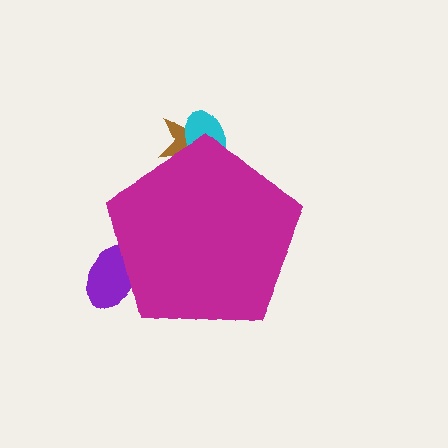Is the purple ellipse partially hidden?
Yes, the purple ellipse is partially hidden behind the magenta pentagon.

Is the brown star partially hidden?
Yes, the brown star is partially hidden behind the magenta pentagon.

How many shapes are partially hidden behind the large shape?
3 shapes are partially hidden.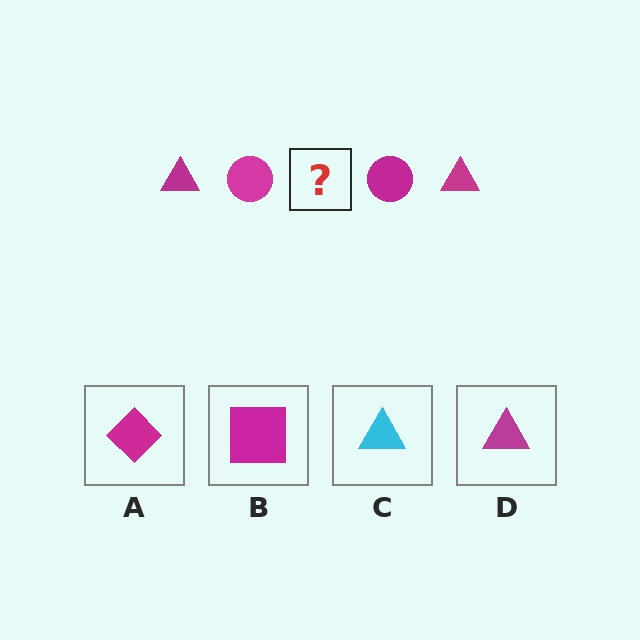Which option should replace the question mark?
Option D.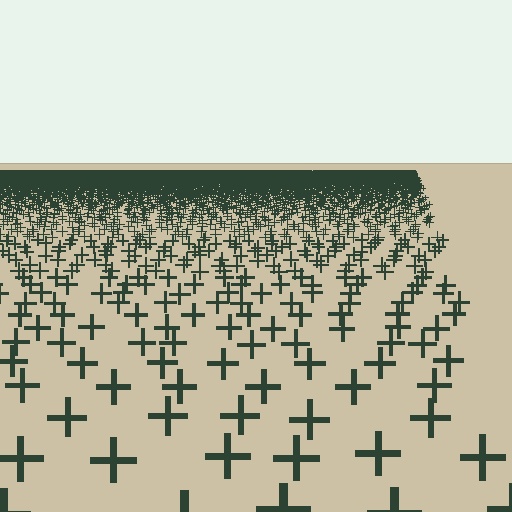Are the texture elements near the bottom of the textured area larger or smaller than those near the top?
Larger. Near the bottom, elements are closer to the viewer and appear at a bigger on-screen size.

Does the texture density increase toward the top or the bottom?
Density increases toward the top.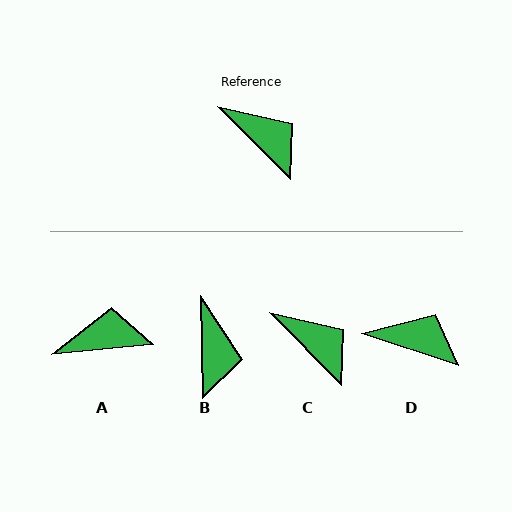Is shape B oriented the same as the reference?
No, it is off by about 44 degrees.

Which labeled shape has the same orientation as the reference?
C.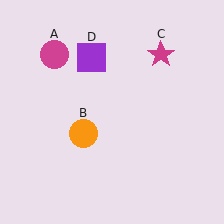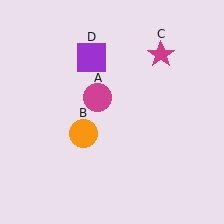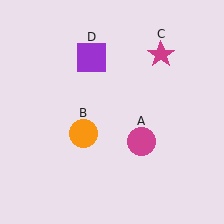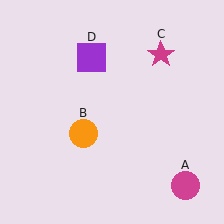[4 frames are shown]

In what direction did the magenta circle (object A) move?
The magenta circle (object A) moved down and to the right.